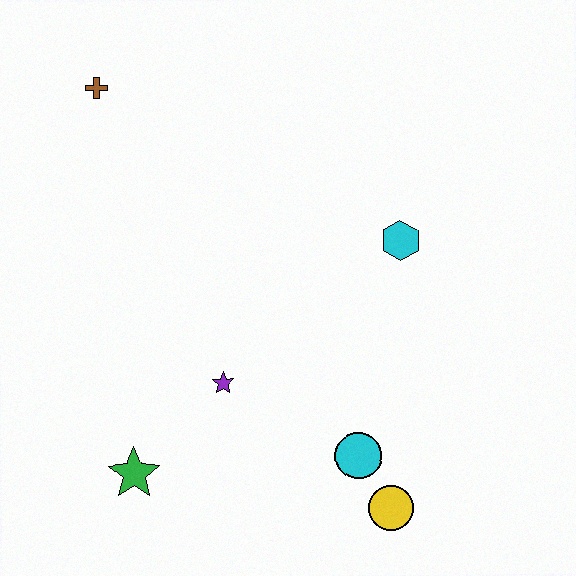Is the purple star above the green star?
Yes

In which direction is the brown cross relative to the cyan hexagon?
The brown cross is to the left of the cyan hexagon.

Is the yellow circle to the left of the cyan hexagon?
Yes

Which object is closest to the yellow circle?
The cyan circle is closest to the yellow circle.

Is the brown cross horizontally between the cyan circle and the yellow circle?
No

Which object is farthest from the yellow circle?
The brown cross is farthest from the yellow circle.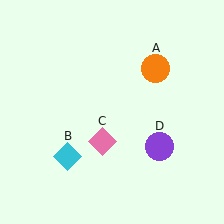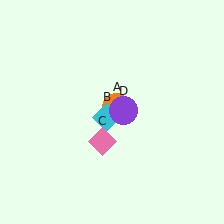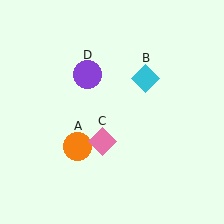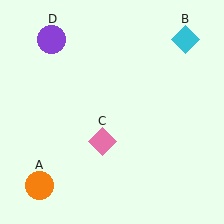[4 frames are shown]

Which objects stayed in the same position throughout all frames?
Pink diamond (object C) remained stationary.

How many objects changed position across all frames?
3 objects changed position: orange circle (object A), cyan diamond (object B), purple circle (object D).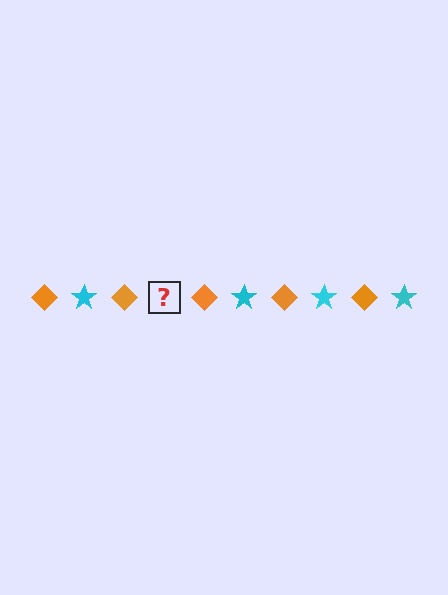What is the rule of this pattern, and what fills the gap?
The rule is that the pattern alternates between orange diamond and cyan star. The gap should be filled with a cyan star.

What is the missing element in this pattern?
The missing element is a cyan star.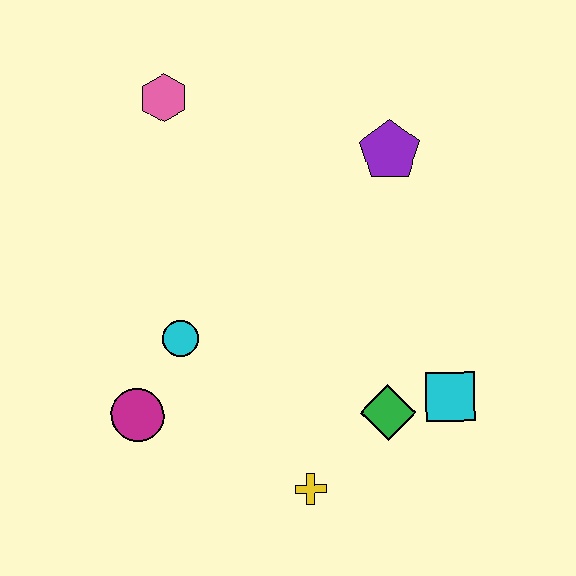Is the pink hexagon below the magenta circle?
No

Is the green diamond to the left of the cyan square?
Yes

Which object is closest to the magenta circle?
The cyan circle is closest to the magenta circle.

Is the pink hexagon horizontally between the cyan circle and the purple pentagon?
No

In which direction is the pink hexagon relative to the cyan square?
The pink hexagon is above the cyan square.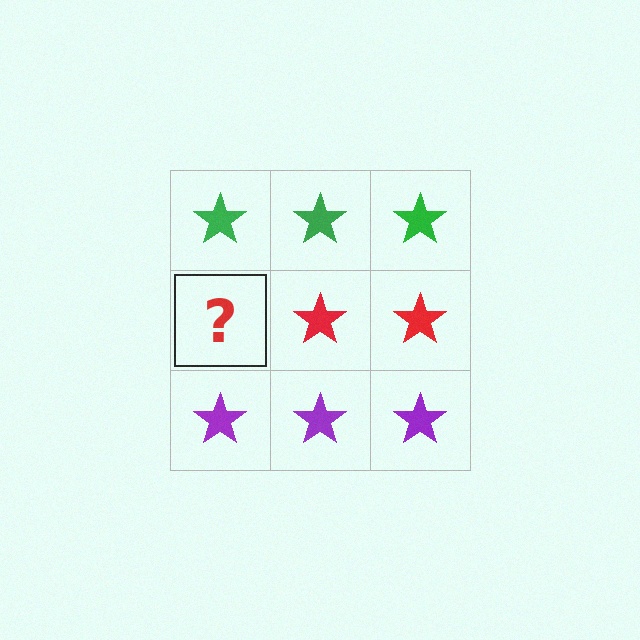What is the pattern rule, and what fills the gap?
The rule is that each row has a consistent color. The gap should be filled with a red star.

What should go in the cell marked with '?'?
The missing cell should contain a red star.